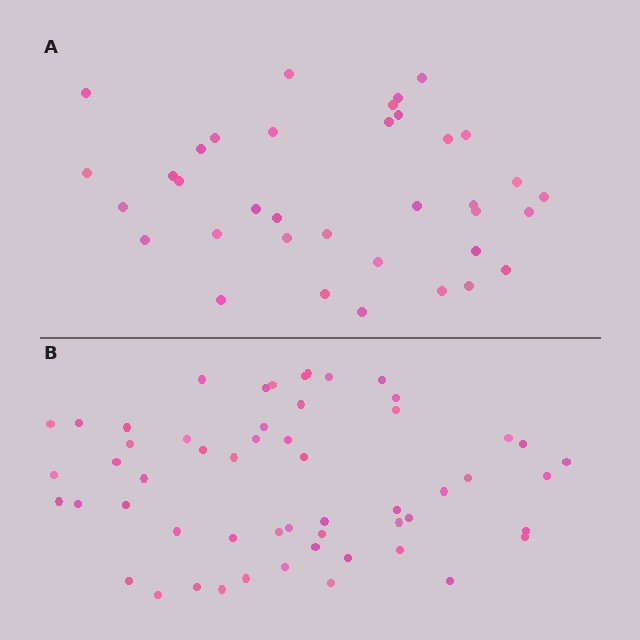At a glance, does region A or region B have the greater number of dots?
Region B (the bottom region) has more dots.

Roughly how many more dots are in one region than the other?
Region B has approximately 20 more dots than region A.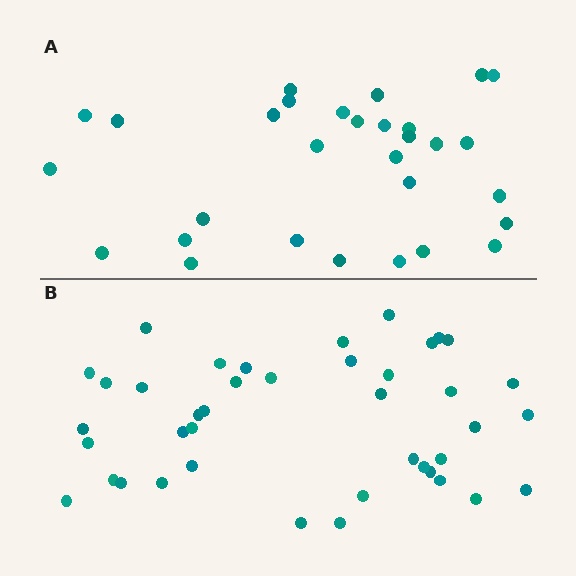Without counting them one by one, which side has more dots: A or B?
Region B (the bottom region) has more dots.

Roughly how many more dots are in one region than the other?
Region B has roughly 12 or so more dots than region A.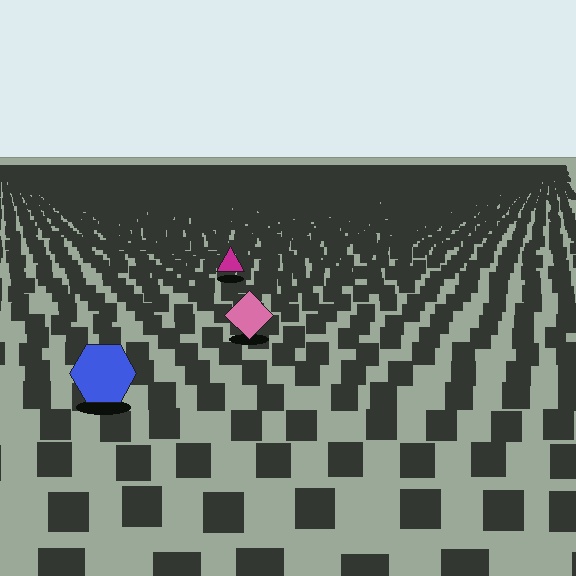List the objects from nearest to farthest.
From nearest to farthest: the blue hexagon, the pink diamond, the magenta triangle.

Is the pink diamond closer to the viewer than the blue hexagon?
No. The blue hexagon is closer — you can tell from the texture gradient: the ground texture is coarser near it.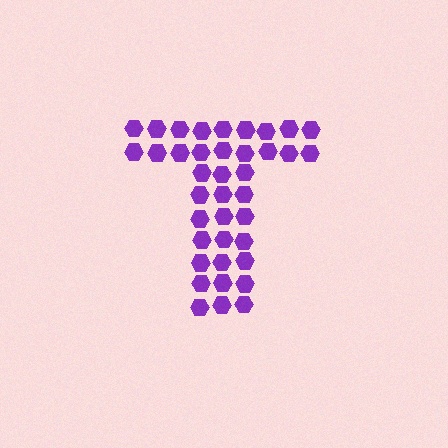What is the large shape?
The large shape is the letter T.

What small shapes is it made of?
It is made of small hexagons.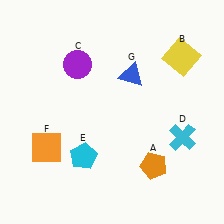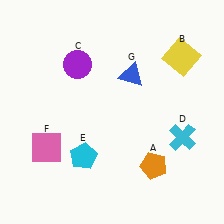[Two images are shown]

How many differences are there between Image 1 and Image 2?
There is 1 difference between the two images.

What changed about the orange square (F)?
In Image 1, F is orange. In Image 2, it changed to pink.